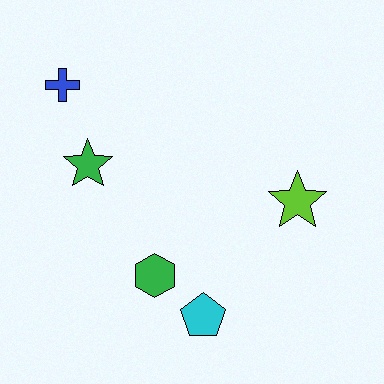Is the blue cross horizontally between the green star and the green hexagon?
No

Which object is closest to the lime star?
The cyan pentagon is closest to the lime star.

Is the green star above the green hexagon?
Yes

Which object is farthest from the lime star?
The blue cross is farthest from the lime star.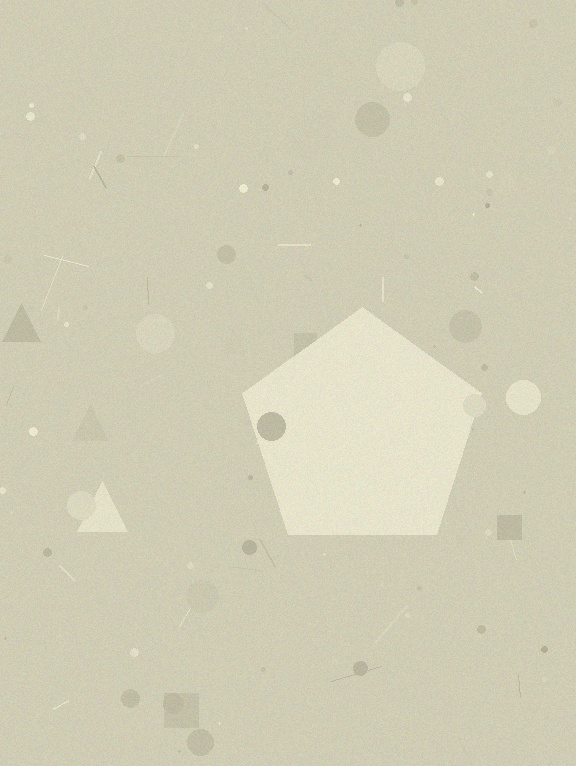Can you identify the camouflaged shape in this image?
The camouflaged shape is a pentagon.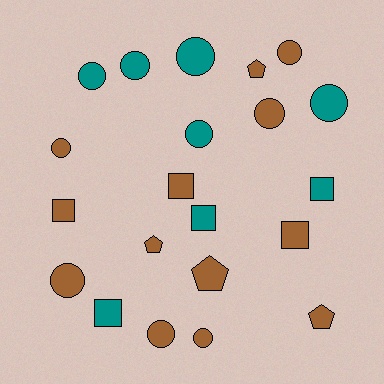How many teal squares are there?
There are 3 teal squares.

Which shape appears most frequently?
Circle, with 11 objects.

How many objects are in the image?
There are 21 objects.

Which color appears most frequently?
Brown, with 13 objects.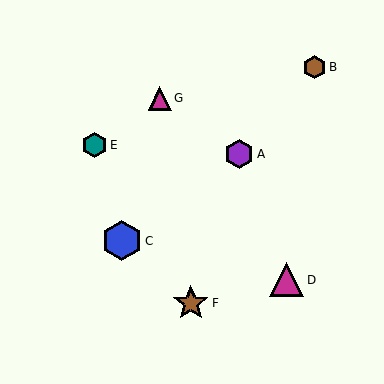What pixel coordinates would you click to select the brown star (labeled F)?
Click at (191, 303) to select the brown star F.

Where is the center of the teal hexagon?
The center of the teal hexagon is at (95, 145).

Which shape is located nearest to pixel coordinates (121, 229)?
The blue hexagon (labeled C) at (122, 241) is nearest to that location.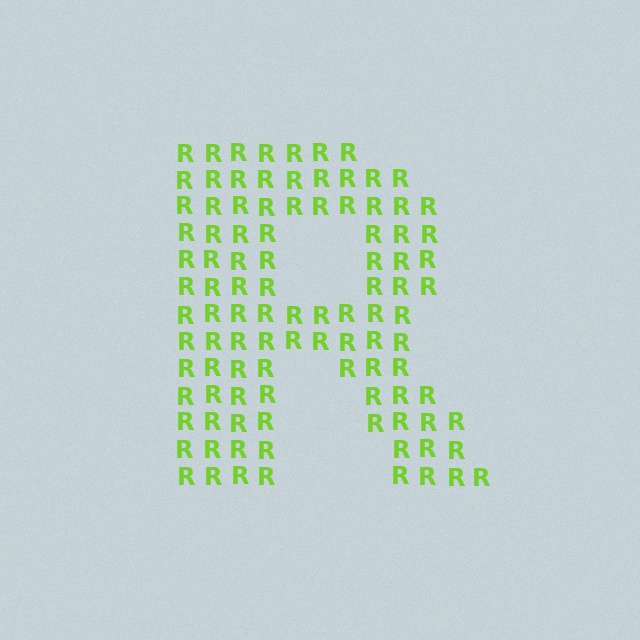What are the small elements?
The small elements are letter R's.